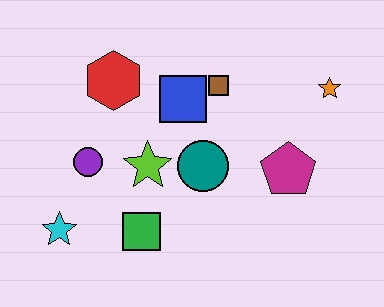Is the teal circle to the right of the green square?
Yes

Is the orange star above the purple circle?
Yes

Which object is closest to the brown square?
The blue square is closest to the brown square.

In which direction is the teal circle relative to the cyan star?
The teal circle is to the right of the cyan star.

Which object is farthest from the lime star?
The orange star is farthest from the lime star.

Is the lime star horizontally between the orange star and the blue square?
No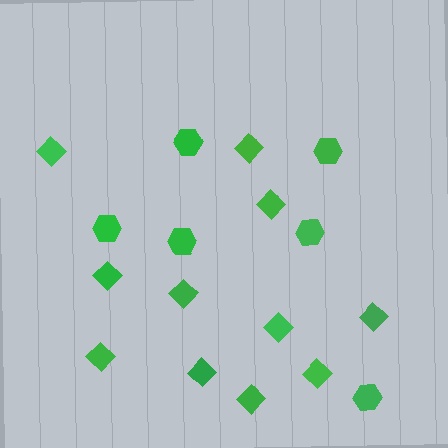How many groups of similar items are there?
There are 2 groups: one group of hexagons (6) and one group of diamonds (11).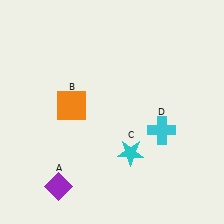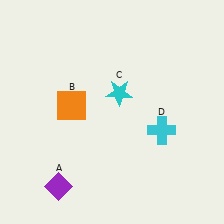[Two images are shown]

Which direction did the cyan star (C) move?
The cyan star (C) moved up.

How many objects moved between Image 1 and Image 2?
1 object moved between the two images.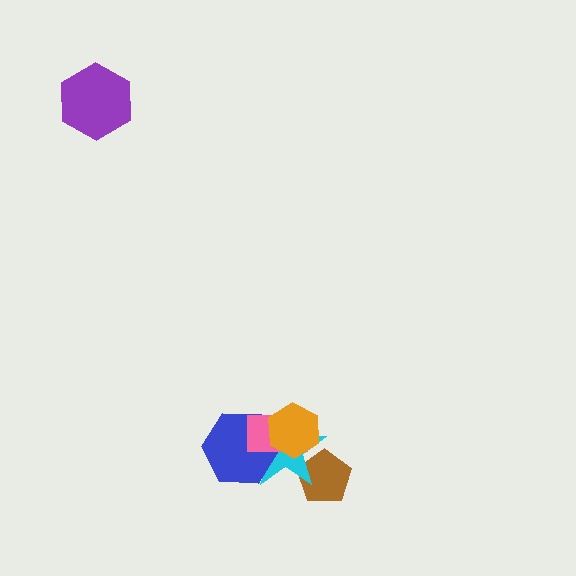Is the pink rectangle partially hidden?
Yes, it is partially covered by another shape.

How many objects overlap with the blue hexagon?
3 objects overlap with the blue hexagon.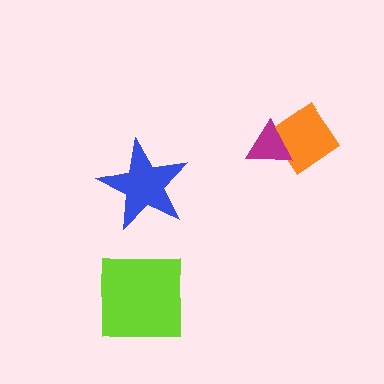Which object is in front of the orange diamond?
The magenta triangle is in front of the orange diamond.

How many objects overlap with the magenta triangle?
1 object overlaps with the magenta triangle.